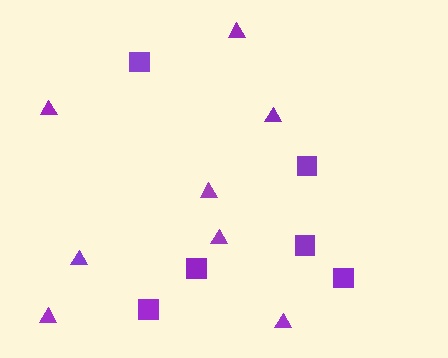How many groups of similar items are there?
There are 2 groups: one group of triangles (8) and one group of squares (6).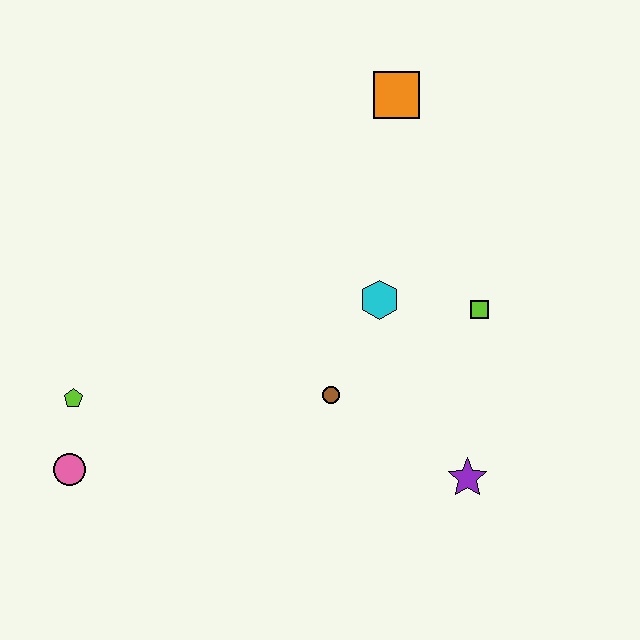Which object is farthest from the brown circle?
The orange square is farthest from the brown circle.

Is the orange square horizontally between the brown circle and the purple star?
Yes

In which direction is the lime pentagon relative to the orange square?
The lime pentagon is to the left of the orange square.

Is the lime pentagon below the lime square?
Yes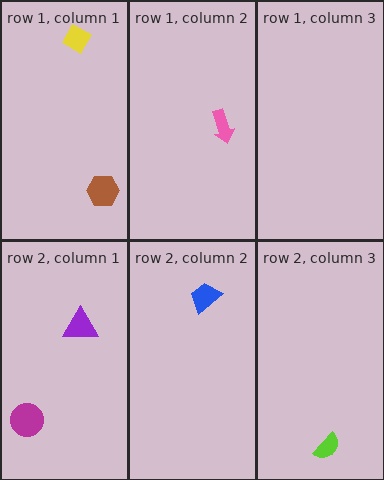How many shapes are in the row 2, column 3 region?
1.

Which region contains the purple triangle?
The row 2, column 1 region.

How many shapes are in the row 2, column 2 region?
1.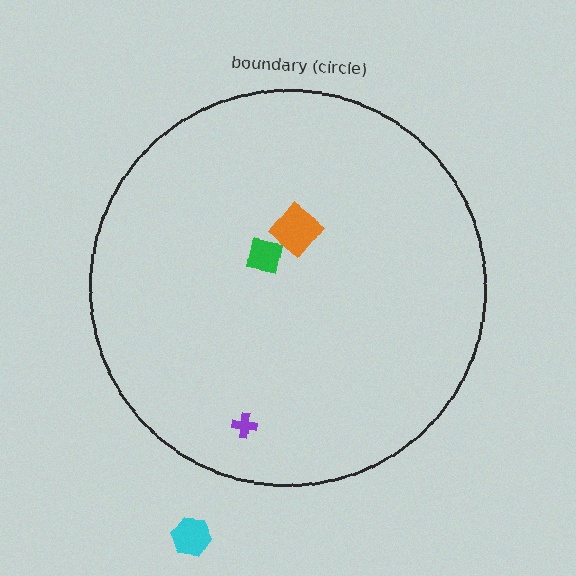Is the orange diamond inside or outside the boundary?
Inside.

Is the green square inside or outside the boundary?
Inside.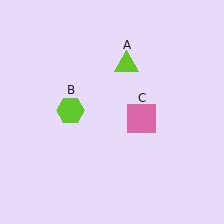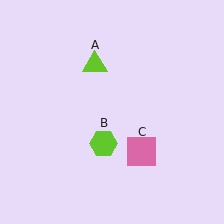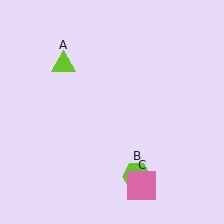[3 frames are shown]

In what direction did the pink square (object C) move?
The pink square (object C) moved down.